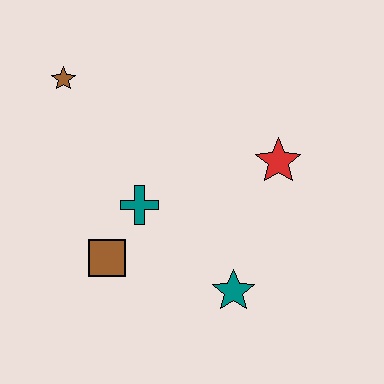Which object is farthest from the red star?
The brown star is farthest from the red star.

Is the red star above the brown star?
No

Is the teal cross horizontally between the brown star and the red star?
Yes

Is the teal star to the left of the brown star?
No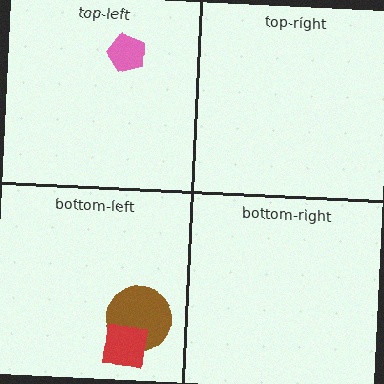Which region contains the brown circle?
The bottom-left region.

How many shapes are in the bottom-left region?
2.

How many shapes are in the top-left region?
1.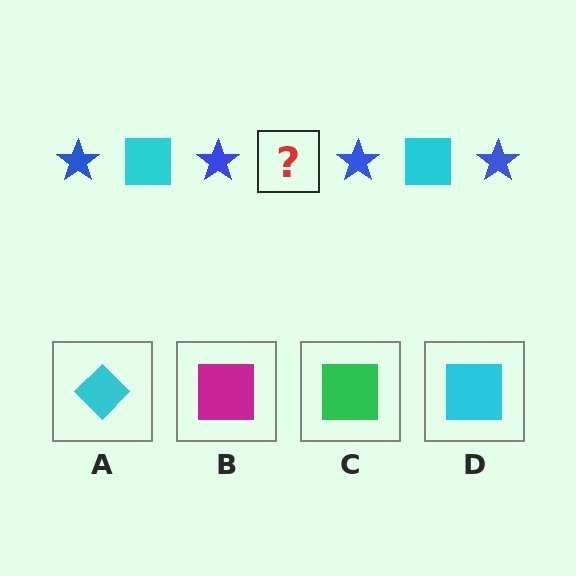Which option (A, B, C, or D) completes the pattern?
D.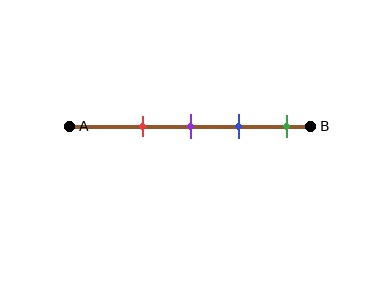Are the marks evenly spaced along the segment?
Yes, the marks are approximately evenly spaced.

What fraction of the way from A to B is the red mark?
The red mark is approximately 30% (0.3) of the way from A to B.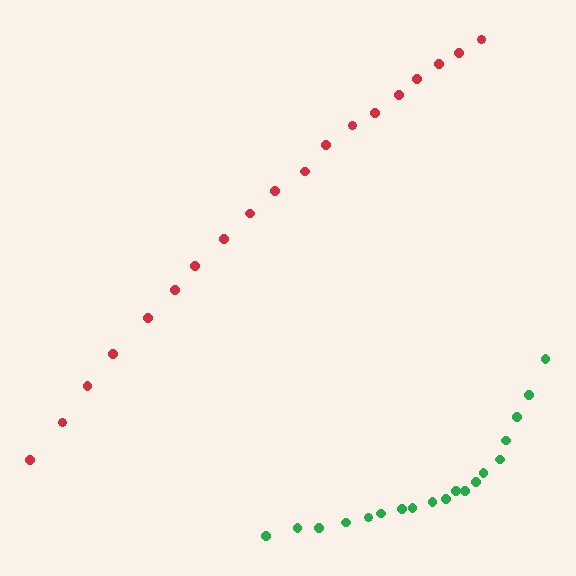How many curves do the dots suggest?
There are 2 distinct paths.